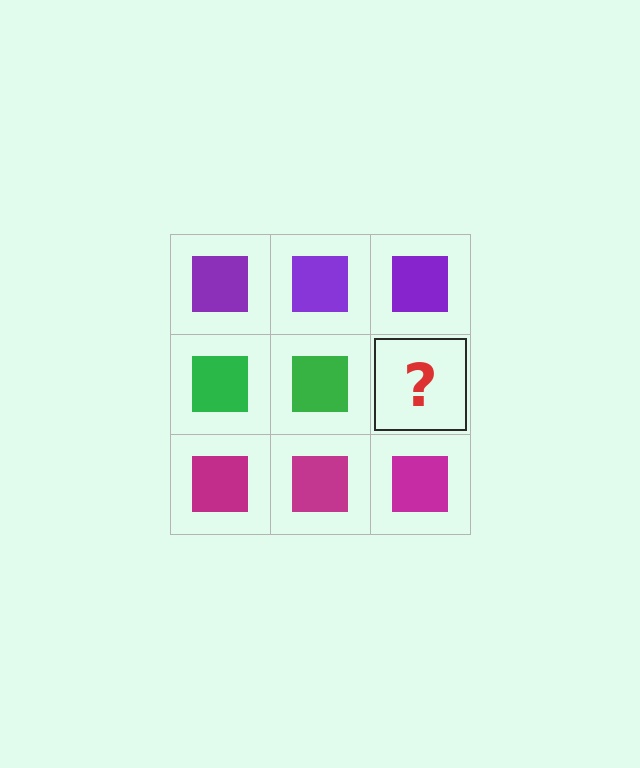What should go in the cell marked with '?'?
The missing cell should contain a green square.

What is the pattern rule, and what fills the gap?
The rule is that each row has a consistent color. The gap should be filled with a green square.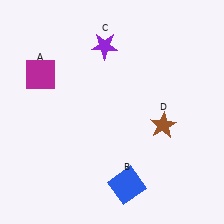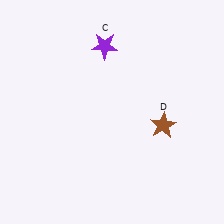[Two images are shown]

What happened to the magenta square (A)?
The magenta square (A) was removed in Image 2. It was in the top-left area of Image 1.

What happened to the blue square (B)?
The blue square (B) was removed in Image 2. It was in the bottom-right area of Image 1.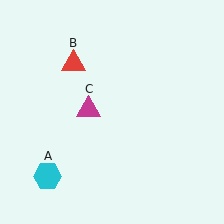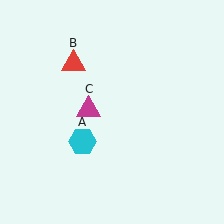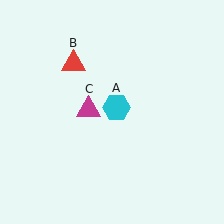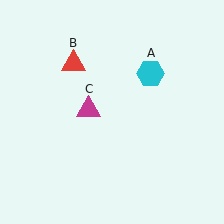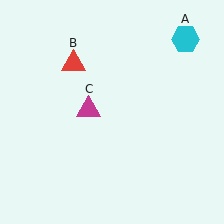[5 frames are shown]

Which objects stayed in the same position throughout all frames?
Red triangle (object B) and magenta triangle (object C) remained stationary.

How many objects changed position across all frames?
1 object changed position: cyan hexagon (object A).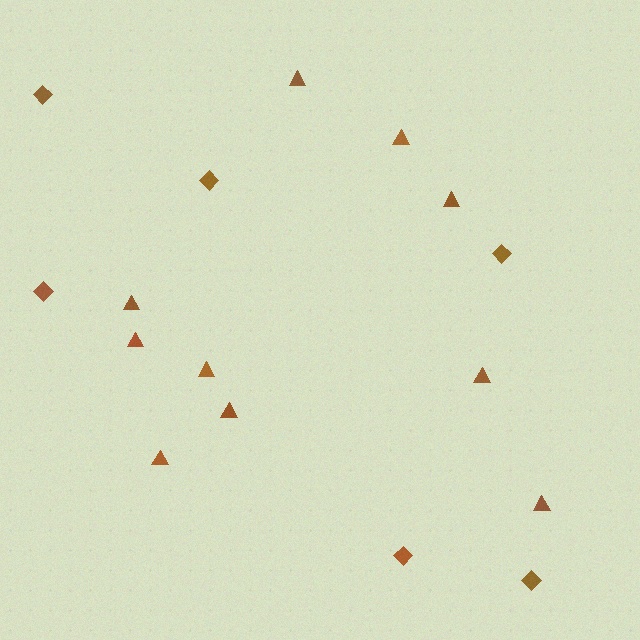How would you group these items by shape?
There are 2 groups: one group of triangles (10) and one group of diamonds (6).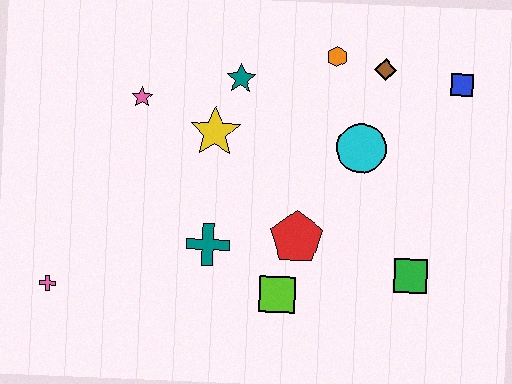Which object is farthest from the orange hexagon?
The pink cross is farthest from the orange hexagon.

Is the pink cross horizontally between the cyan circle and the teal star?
No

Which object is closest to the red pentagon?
The lime square is closest to the red pentagon.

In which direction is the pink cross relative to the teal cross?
The pink cross is to the left of the teal cross.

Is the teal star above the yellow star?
Yes